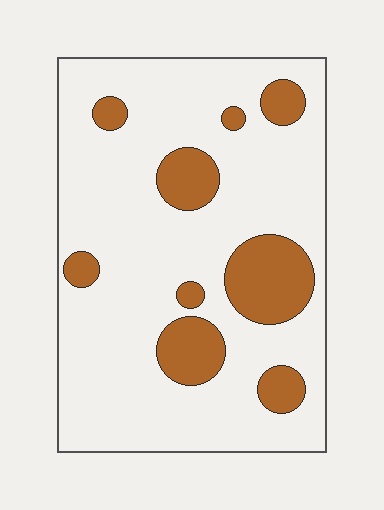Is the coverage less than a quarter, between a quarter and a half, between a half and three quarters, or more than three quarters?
Less than a quarter.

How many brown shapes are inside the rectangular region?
9.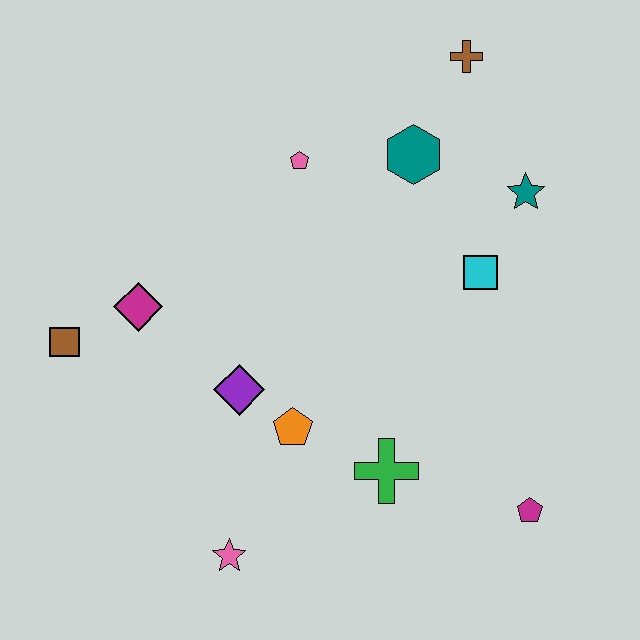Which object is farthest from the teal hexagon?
The pink star is farthest from the teal hexagon.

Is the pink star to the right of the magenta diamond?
Yes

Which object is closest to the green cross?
The orange pentagon is closest to the green cross.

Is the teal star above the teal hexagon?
No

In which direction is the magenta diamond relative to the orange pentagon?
The magenta diamond is to the left of the orange pentagon.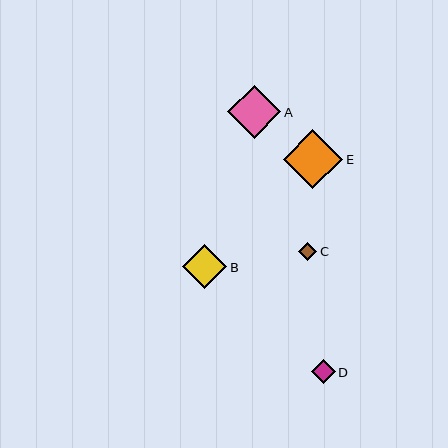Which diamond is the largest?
Diamond E is the largest with a size of approximately 60 pixels.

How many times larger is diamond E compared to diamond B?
Diamond E is approximately 1.3 times the size of diamond B.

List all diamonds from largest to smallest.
From largest to smallest: E, A, B, D, C.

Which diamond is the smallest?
Diamond C is the smallest with a size of approximately 18 pixels.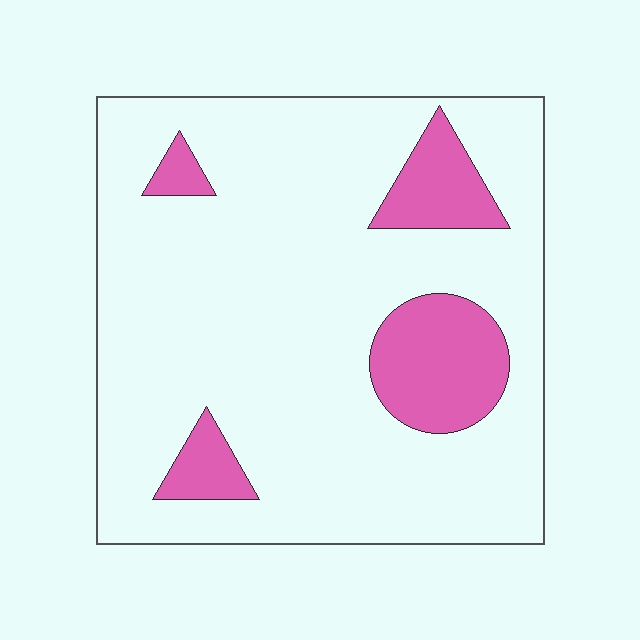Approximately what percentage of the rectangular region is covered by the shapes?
Approximately 15%.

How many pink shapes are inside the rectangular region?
4.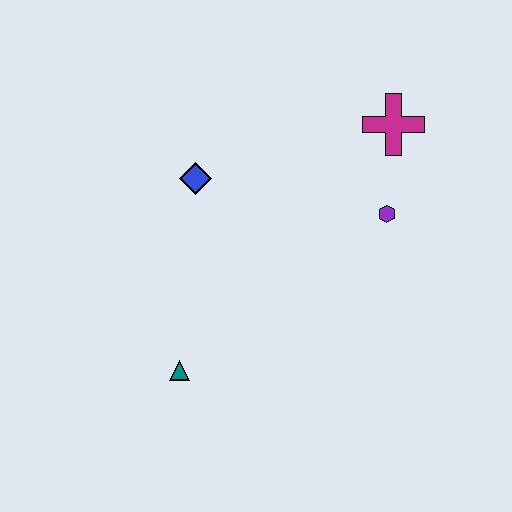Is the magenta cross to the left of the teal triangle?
No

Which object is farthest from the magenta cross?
The teal triangle is farthest from the magenta cross.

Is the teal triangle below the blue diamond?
Yes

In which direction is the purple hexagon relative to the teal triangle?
The purple hexagon is to the right of the teal triangle.